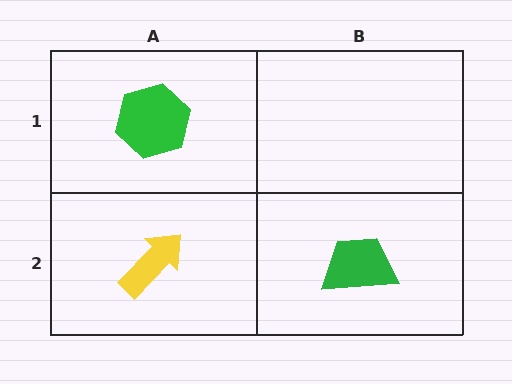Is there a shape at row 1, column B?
No, that cell is empty.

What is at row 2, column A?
A yellow arrow.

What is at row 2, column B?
A green trapezoid.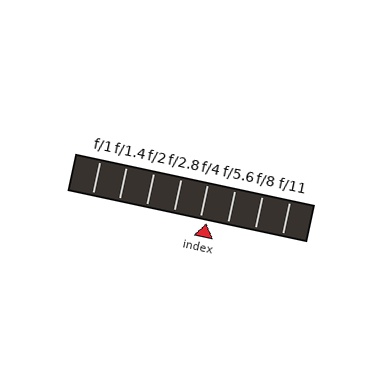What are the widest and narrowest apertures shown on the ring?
The widest aperture shown is f/1 and the narrowest is f/11.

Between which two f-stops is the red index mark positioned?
The index mark is between f/4 and f/5.6.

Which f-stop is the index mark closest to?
The index mark is closest to f/4.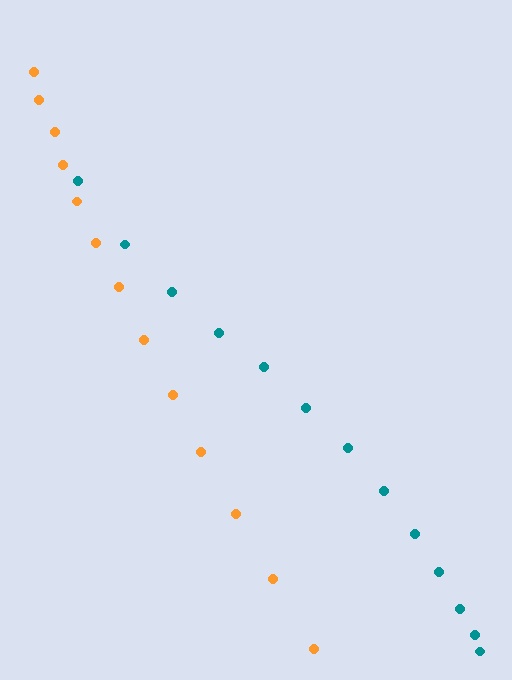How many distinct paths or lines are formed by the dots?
There are 2 distinct paths.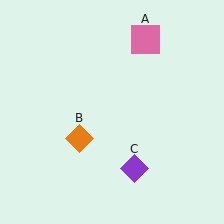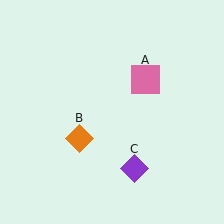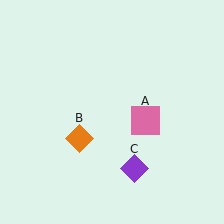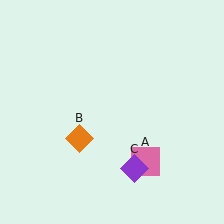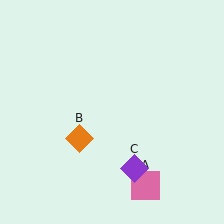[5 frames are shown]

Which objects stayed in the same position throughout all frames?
Orange diamond (object B) and purple diamond (object C) remained stationary.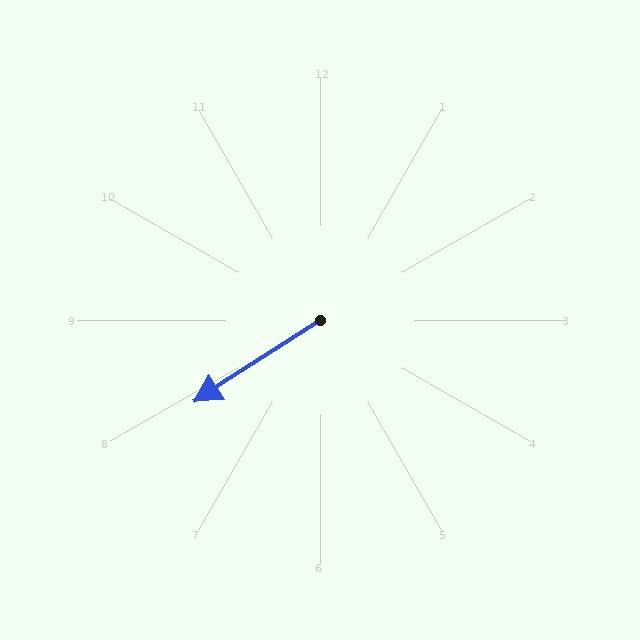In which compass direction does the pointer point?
Southwest.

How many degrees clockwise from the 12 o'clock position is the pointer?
Approximately 237 degrees.